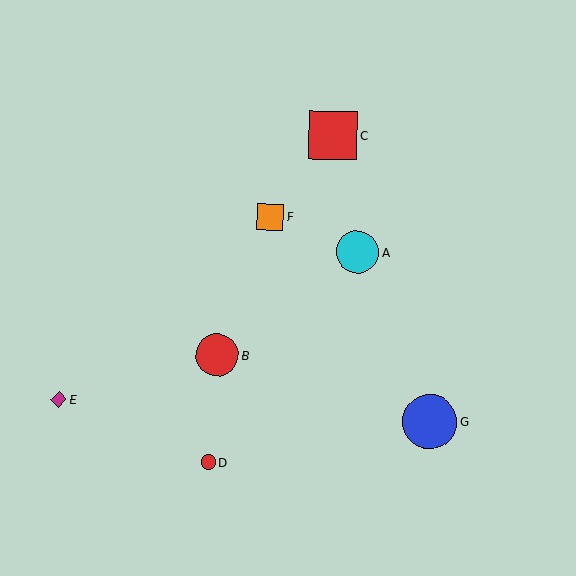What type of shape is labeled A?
Shape A is a cyan circle.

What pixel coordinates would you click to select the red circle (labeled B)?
Click at (217, 355) to select the red circle B.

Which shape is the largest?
The blue circle (labeled G) is the largest.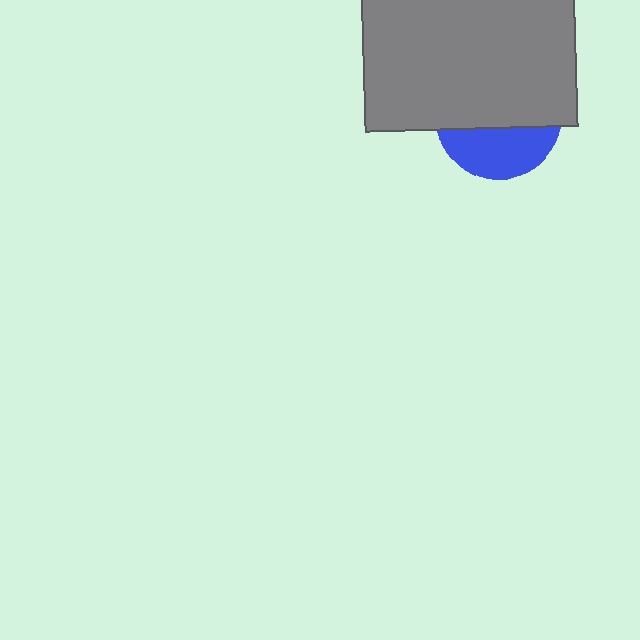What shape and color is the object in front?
The object in front is a gray rectangle.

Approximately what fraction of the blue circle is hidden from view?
Roughly 62% of the blue circle is hidden behind the gray rectangle.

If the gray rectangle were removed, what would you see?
You would see the complete blue circle.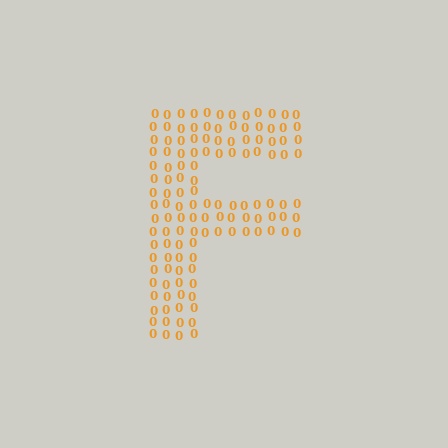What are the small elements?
The small elements are digit 0's.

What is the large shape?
The large shape is the letter F.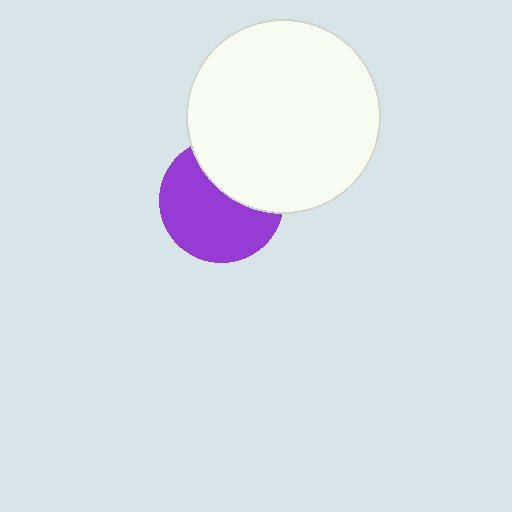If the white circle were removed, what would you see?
You would see the complete purple circle.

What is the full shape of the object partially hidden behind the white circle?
The partially hidden object is a purple circle.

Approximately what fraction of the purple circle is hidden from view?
Roughly 37% of the purple circle is hidden behind the white circle.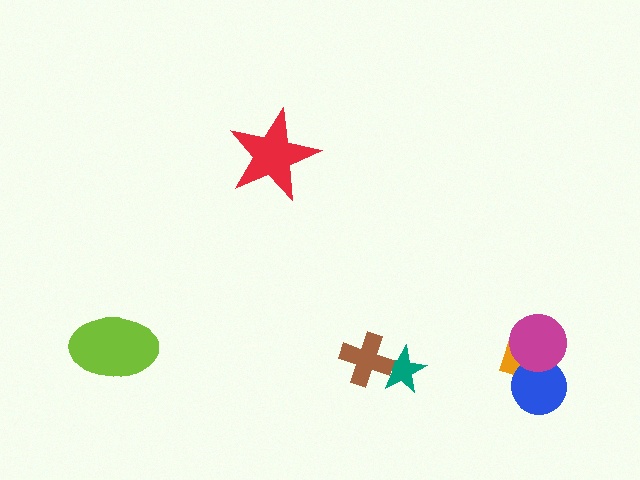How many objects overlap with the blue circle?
2 objects overlap with the blue circle.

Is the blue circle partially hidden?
Yes, it is partially covered by another shape.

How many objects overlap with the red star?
0 objects overlap with the red star.